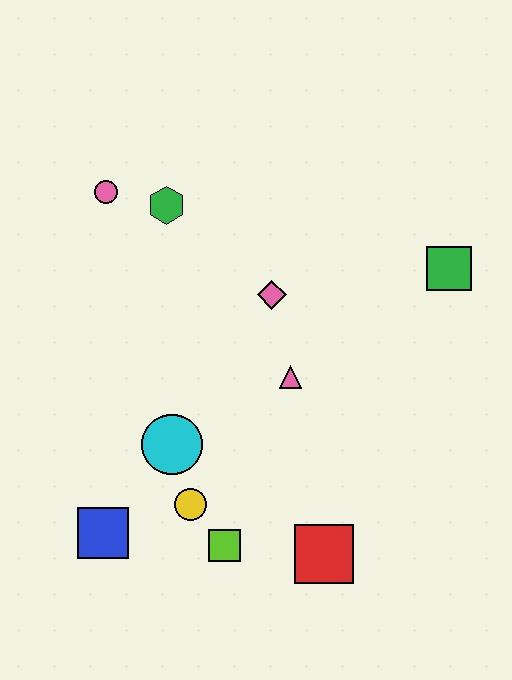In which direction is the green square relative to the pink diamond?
The green square is to the right of the pink diamond.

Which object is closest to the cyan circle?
The yellow circle is closest to the cyan circle.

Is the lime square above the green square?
No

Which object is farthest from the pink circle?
The red square is farthest from the pink circle.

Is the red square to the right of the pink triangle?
Yes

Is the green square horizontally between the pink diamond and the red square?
No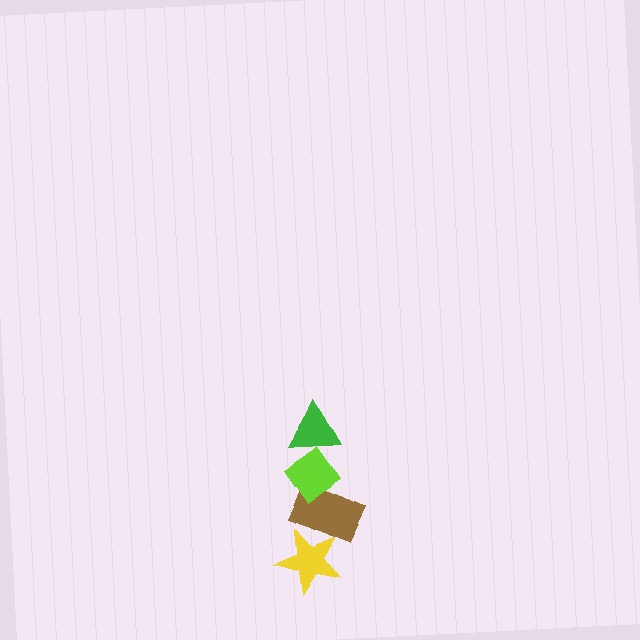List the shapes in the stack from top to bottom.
From top to bottom: the green triangle, the lime diamond, the brown rectangle, the yellow star.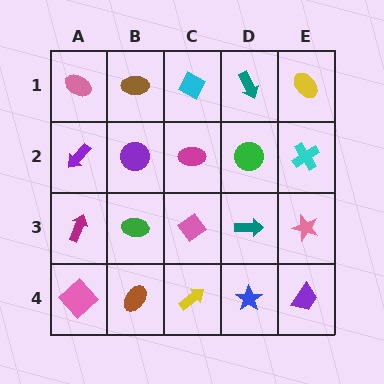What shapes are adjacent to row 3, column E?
A cyan cross (row 2, column E), a purple trapezoid (row 4, column E), a teal arrow (row 3, column D).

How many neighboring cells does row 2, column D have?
4.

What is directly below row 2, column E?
A pink star.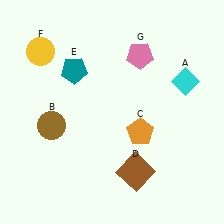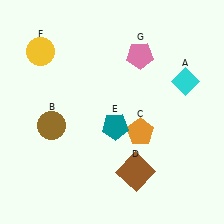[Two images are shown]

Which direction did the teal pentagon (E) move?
The teal pentagon (E) moved down.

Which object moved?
The teal pentagon (E) moved down.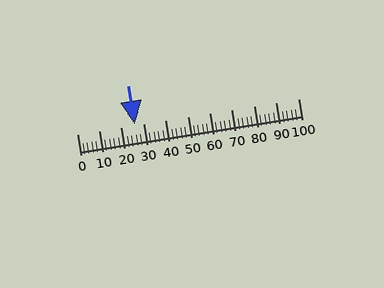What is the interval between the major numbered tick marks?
The major tick marks are spaced 10 units apart.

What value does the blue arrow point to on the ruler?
The blue arrow points to approximately 26.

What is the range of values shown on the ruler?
The ruler shows values from 0 to 100.